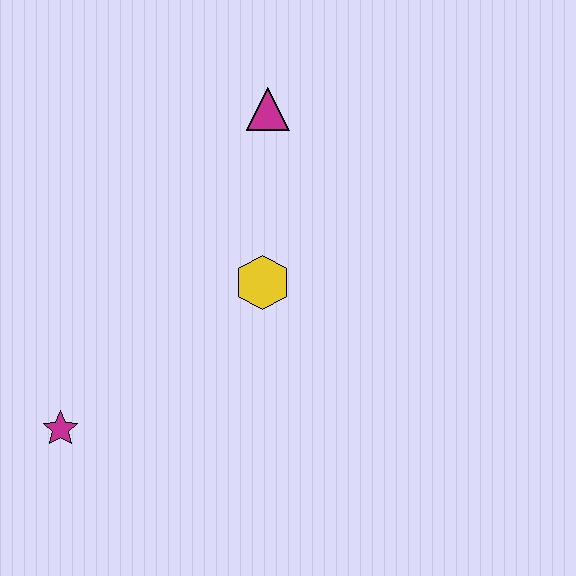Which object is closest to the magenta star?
The yellow hexagon is closest to the magenta star.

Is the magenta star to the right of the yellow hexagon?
No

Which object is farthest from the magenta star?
The magenta triangle is farthest from the magenta star.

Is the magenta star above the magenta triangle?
No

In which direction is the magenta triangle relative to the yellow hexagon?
The magenta triangle is above the yellow hexagon.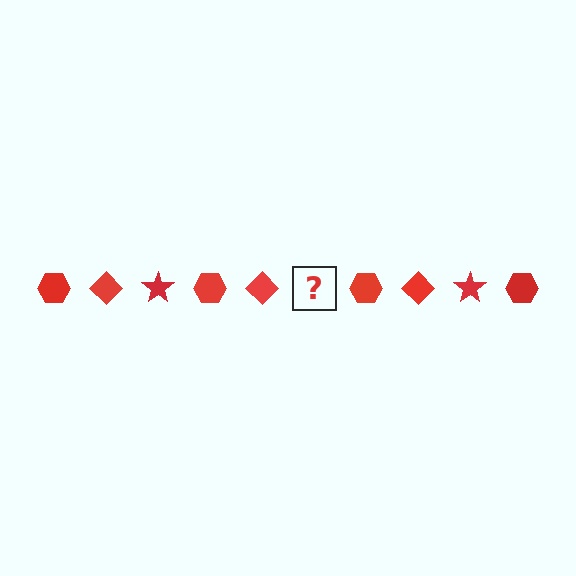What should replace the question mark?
The question mark should be replaced with a red star.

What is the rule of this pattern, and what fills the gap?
The rule is that the pattern cycles through hexagon, diamond, star shapes in red. The gap should be filled with a red star.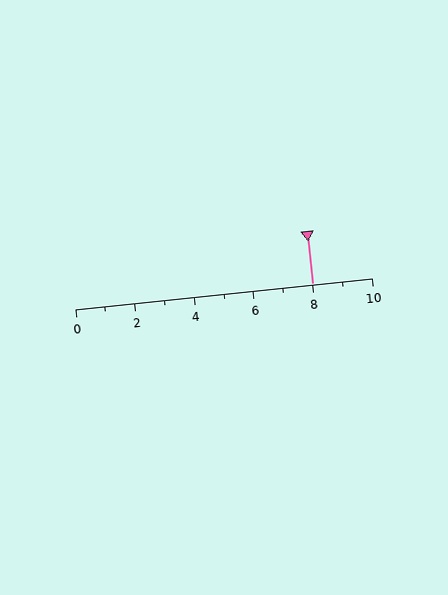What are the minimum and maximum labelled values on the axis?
The axis runs from 0 to 10.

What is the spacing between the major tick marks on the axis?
The major ticks are spaced 2 apart.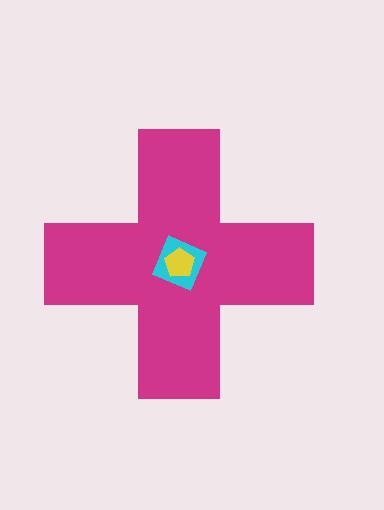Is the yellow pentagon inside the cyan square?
Yes.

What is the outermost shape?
The magenta cross.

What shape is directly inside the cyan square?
The yellow pentagon.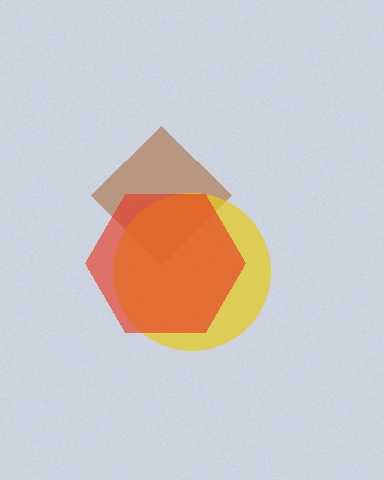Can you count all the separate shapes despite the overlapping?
Yes, there are 3 separate shapes.